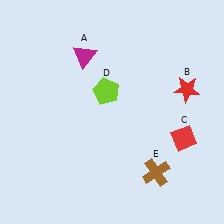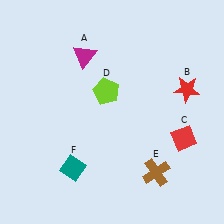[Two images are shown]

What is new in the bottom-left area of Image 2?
A teal diamond (F) was added in the bottom-left area of Image 2.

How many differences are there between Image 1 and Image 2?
There is 1 difference between the two images.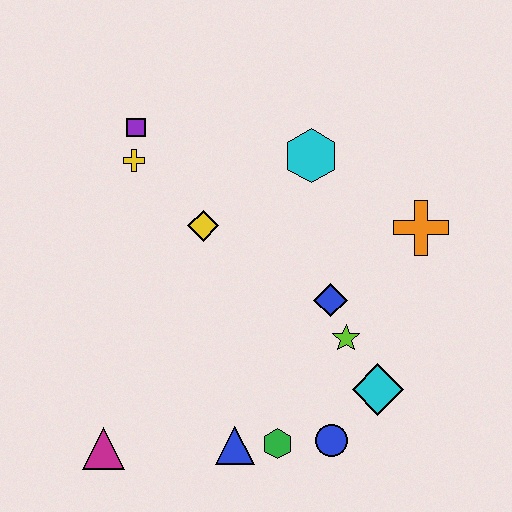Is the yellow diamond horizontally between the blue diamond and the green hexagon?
No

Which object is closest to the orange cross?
The blue diamond is closest to the orange cross.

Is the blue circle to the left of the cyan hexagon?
No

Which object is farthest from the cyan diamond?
The purple square is farthest from the cyan diamond.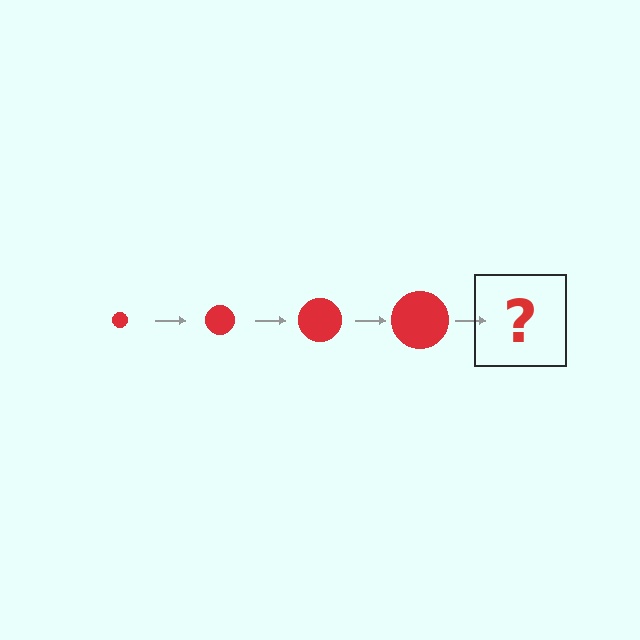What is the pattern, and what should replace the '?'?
The pattern is that the circle gets progressively larger each step. The '?' should be a red circle, larger than the previous one.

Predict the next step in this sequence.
The next step is a red circle, larger than the previous one.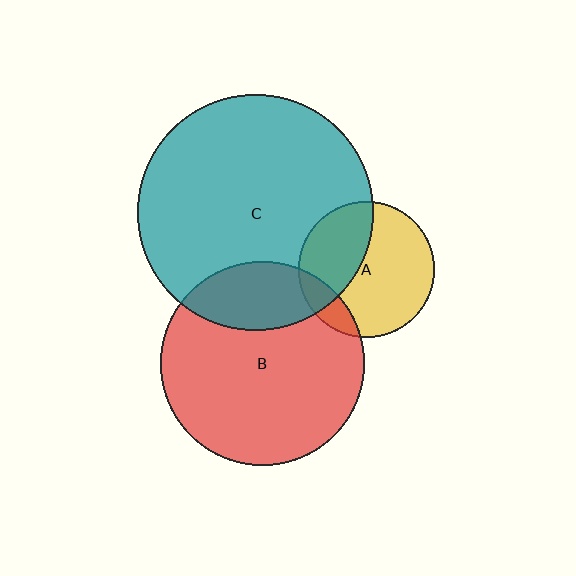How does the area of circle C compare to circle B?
Approximately 1.3 times.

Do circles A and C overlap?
Yes.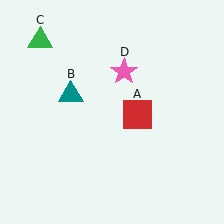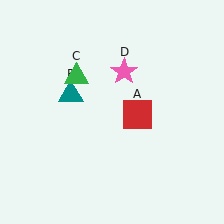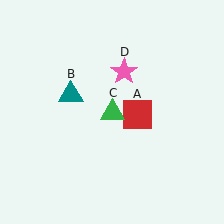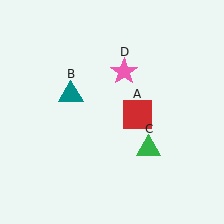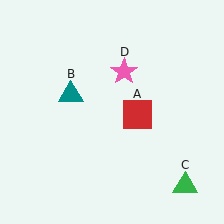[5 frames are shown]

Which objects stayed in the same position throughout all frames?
Red square (object A) and teal triangle (object B) and pink star (object D) remained stationary.